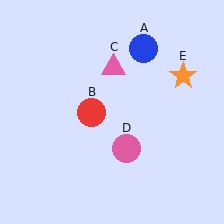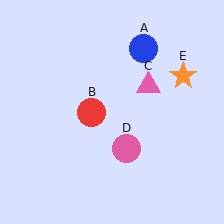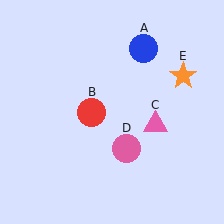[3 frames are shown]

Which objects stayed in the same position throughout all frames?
Blue circle (object A) and red circle (object B) and pink circle (object D) and orange star (object E) remained stationary.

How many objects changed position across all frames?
1 object changed position: pink triangle (object C).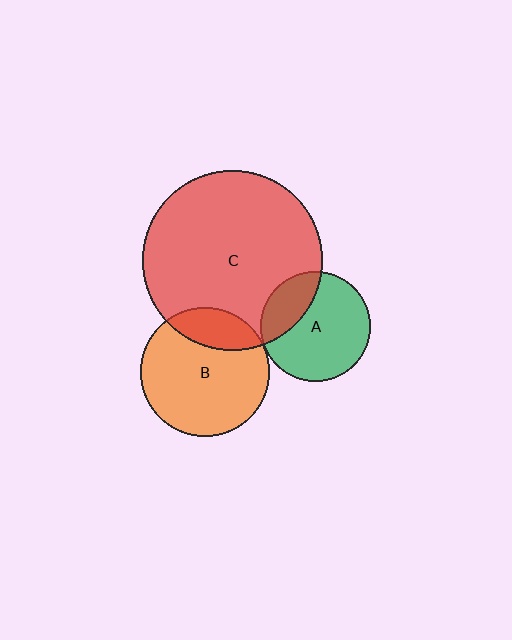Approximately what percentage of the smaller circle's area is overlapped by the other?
Approximately 20%.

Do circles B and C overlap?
Yes.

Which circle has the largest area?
Circle C (red).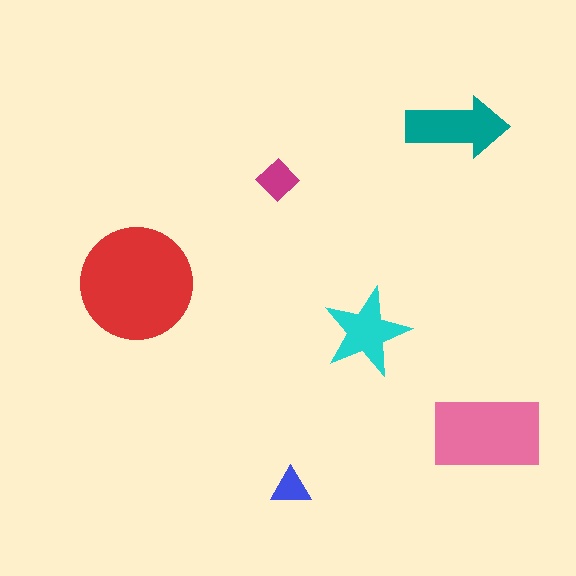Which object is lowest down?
The blue triangle is bottommost.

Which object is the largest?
The red circle.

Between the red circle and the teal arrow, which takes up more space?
The red circle.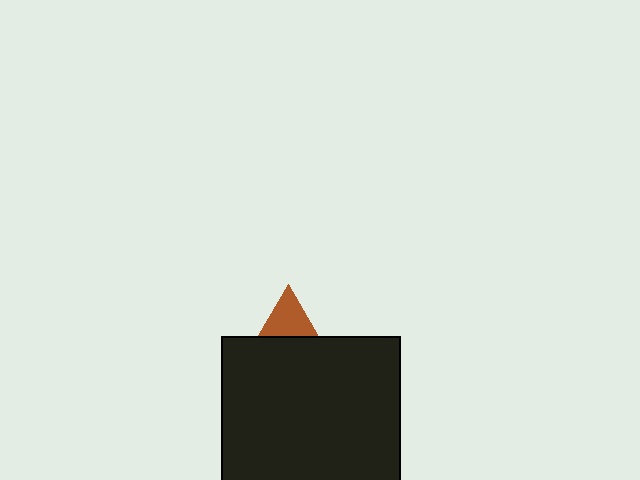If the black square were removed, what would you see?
You would see the complete brown triangle.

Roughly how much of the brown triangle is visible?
A small part of it is visible (roughly 32%).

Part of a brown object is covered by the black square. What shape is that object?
It is a triangle.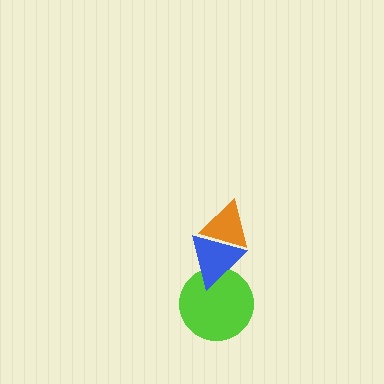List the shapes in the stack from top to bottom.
From top to bottom: the orange triangle, the blue triangle, the lime circle.